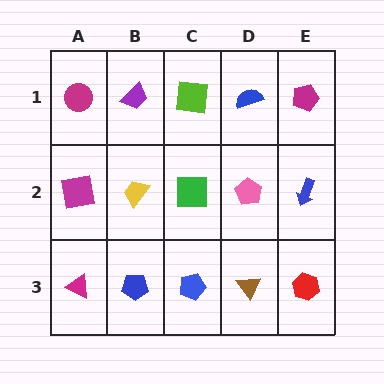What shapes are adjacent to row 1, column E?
A blue arrow (row 2, column E), a blue semicircle (row 1, column D).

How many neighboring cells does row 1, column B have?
3.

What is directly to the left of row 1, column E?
A blue semicircle.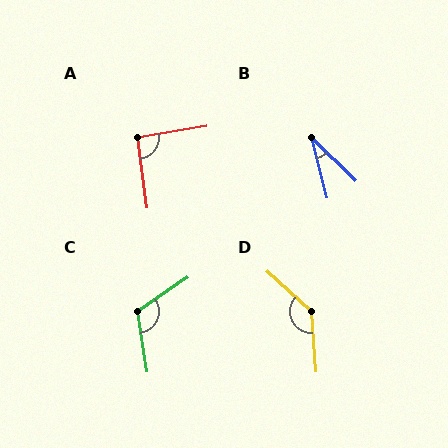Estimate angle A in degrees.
Approximately 92 degrees.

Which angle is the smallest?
B, at approximately 31 degrees.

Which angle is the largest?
D, at approximately 137 degrees.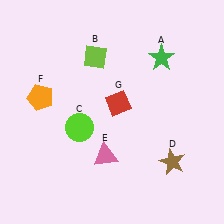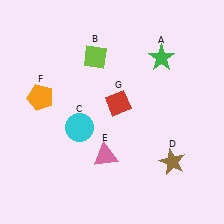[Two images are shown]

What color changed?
The circle (C) changed from lime in Image 1 to cyan in Image 2.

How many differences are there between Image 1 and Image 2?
There is 1 difference between the two images.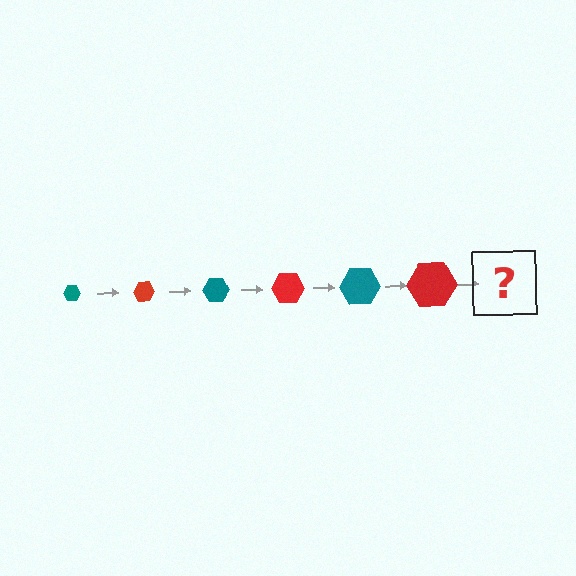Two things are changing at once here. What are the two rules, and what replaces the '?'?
The two rules are that the hexagon grows larger each step and the color cycles through teal and red. The '?' should be a teal hexagon, larger than the previous one.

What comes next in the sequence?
The next element should be a teal hexagon, larger than the previous one.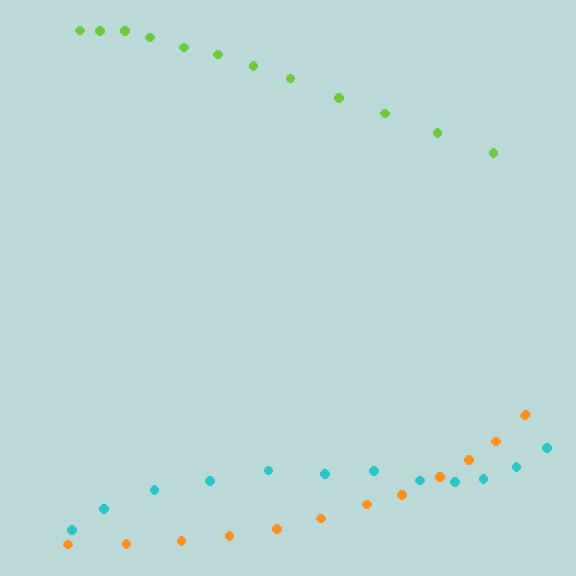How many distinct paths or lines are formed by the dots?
There are 3 distinct paths.